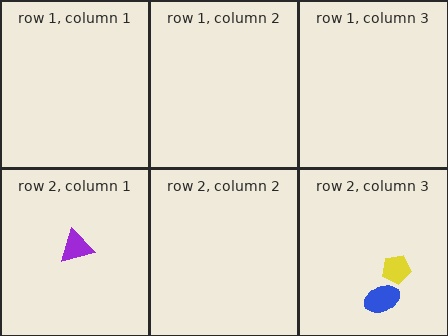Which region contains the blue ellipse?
The row 2, column 3 region.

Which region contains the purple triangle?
The row 2, column 1 region.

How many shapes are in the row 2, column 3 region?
2.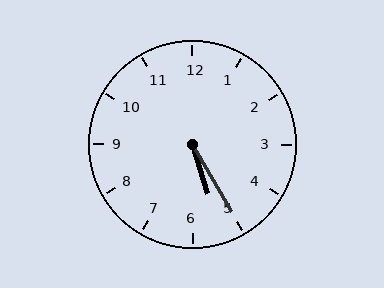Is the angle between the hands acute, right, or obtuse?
It is acute.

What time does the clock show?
5:25.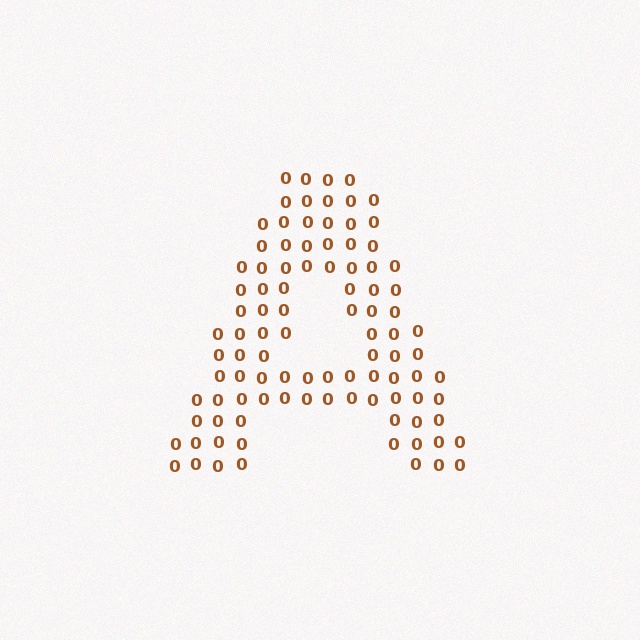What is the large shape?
The large shape is the letter A.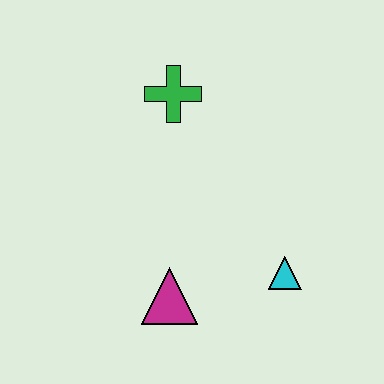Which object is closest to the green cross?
The magenta triangle is closest to the green cross.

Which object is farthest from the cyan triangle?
The green cross is farthest from the cyan triangle.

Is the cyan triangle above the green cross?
No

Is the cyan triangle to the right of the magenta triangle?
Yes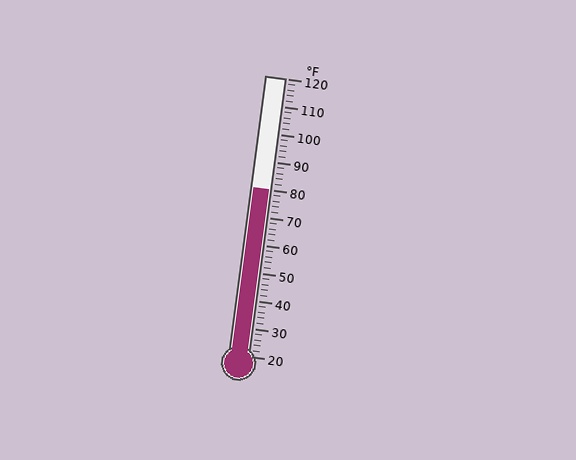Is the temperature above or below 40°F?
The temperature is above 40°F.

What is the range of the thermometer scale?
The thermometer scale ranges from 20°F to 120°F.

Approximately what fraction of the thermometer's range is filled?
The thermometer is filled to approximately 60% of its range.